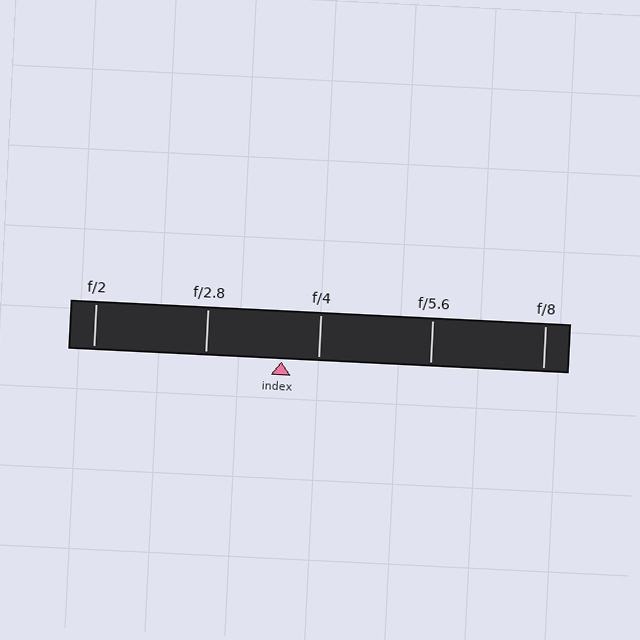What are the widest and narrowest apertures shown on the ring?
The widest aperture shown is f/2 and the narrowest is f/8.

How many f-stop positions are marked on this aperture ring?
There are 5 f-stop positions marked.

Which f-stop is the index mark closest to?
The index mark is closest to f/4.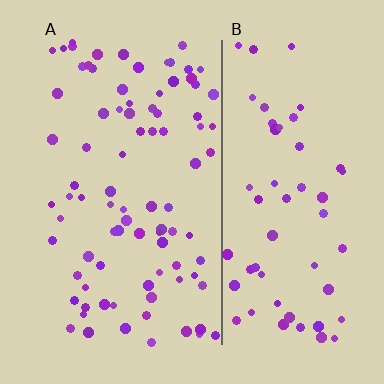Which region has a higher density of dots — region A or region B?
A (the left).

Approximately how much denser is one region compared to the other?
Approximately 1.4× — region A over region B.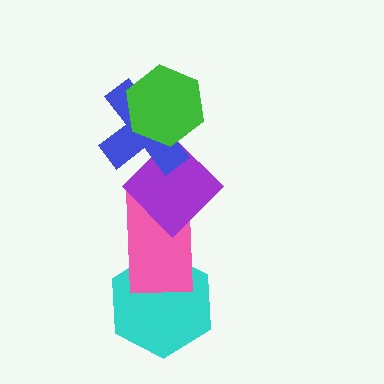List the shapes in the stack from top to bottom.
From top to bottom: the green hexagon, the blue cross, the purple diamond, the pink rectangle, the cyan hexagon.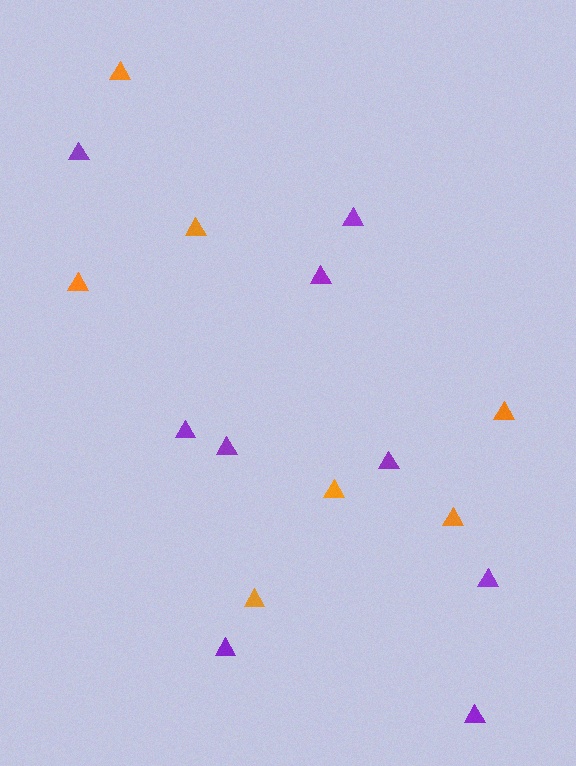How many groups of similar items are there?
There are 2 groups: one group of purple triangles (9) and one group of orange triangles (7).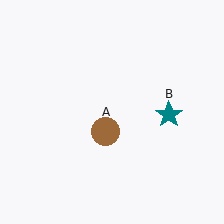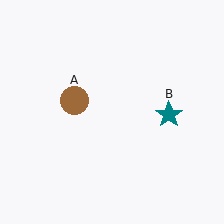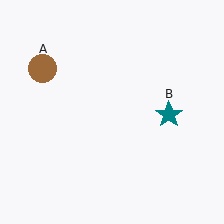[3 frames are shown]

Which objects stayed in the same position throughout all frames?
Teal star (object B) remained stationary.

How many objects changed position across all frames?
1 object changed position: brown circle (object A).